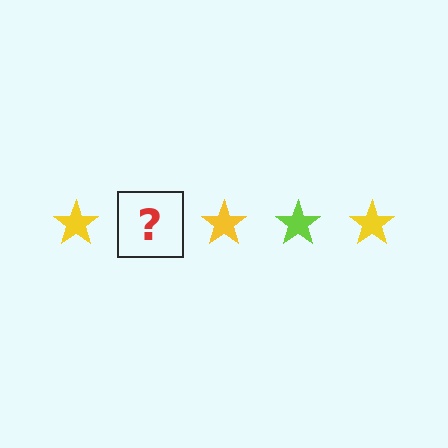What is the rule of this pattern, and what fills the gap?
The rule is that the pattern cycles through yellow, lime stars. The gap should be filled with a lime star.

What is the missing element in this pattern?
The missing element is a lime star.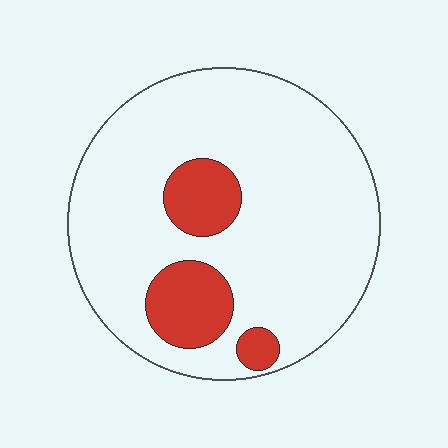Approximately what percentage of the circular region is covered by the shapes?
Approximately 15%.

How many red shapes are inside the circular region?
3.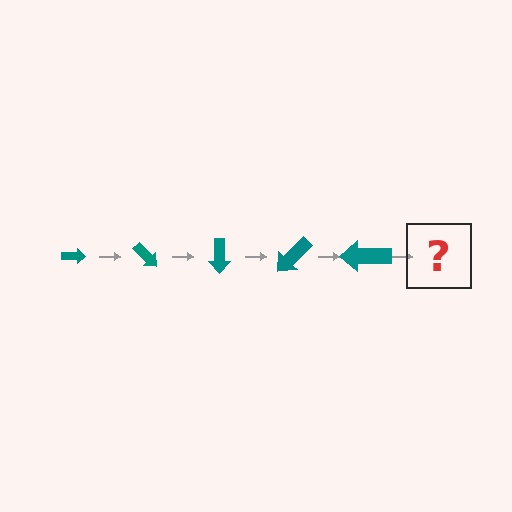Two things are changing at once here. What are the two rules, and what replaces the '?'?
The two rules are that the arrow grows larger each step and it rotates 45 degrees each step. The '?' should be an arrow, larger than the previous one and rotated 225 degrees from the start.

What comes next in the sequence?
The next element should be an arrow, larger than the previous one and rotated 225 degrees from the start.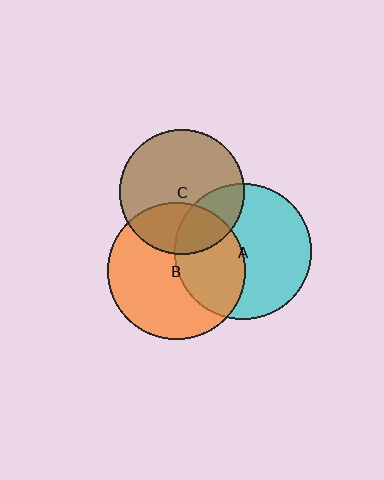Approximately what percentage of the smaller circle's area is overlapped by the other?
Approximately 25%.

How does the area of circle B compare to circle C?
Approximately 1.2 times.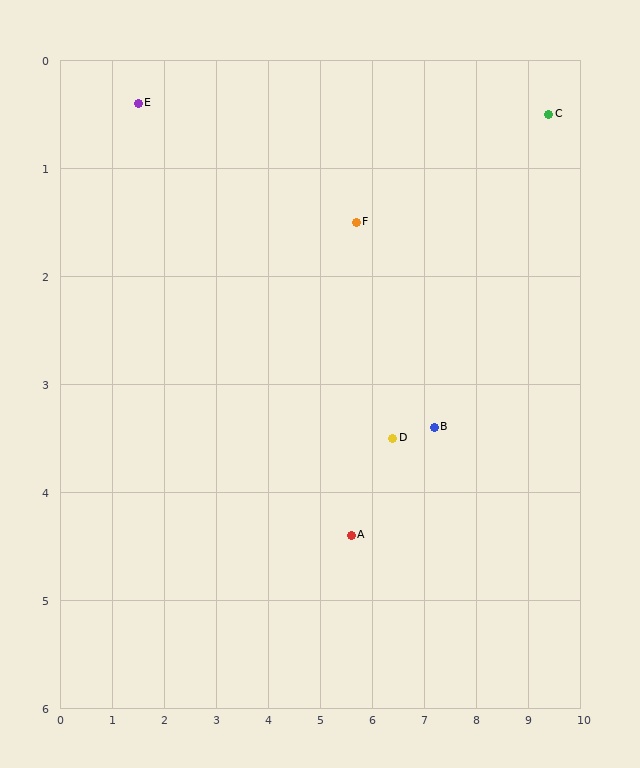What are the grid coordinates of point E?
Point E is at approximately (1.5, 0.4).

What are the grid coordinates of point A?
Point A is at approximately (5.6, 4.4).